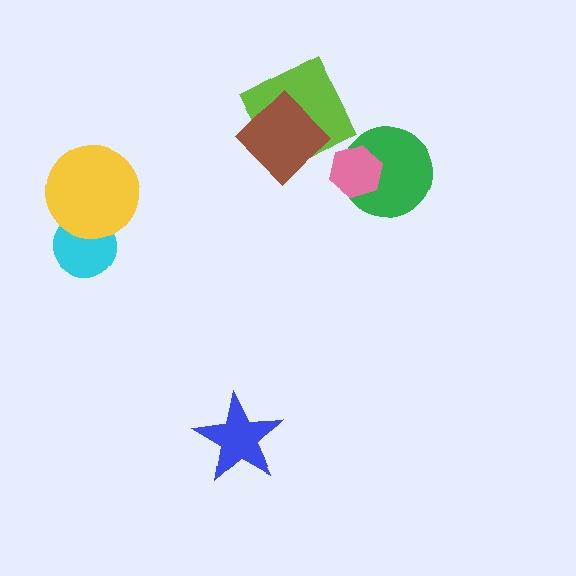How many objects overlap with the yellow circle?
1 object overlaps with the yellow circle.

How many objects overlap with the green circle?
1 object overlaps with the green circle.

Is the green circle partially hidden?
Yes, it is partially covered by another shape.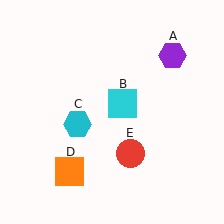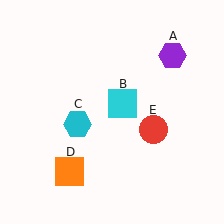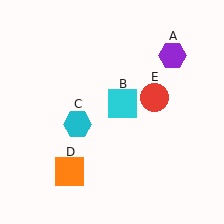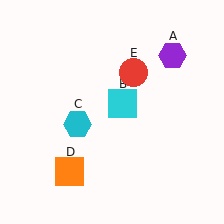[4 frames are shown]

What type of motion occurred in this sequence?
The red circle (object E) rotated counterclockwise around the center of the scene.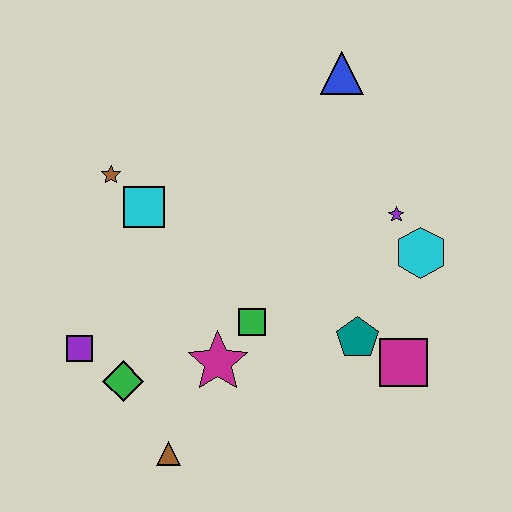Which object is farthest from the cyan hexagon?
The purple square is farthest from the cyan hexagon.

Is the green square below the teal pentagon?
No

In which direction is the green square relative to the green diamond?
The green square is to the right of the green diamond.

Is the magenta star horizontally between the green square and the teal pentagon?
No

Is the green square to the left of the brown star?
No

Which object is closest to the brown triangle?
The green diamond is closest to the brown triangle.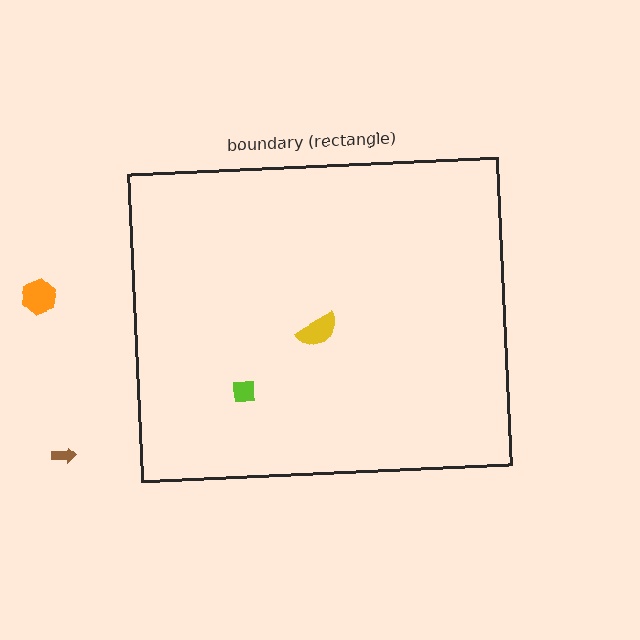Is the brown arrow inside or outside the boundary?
Outside.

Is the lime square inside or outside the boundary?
Inside.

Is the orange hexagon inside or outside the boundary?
Outside.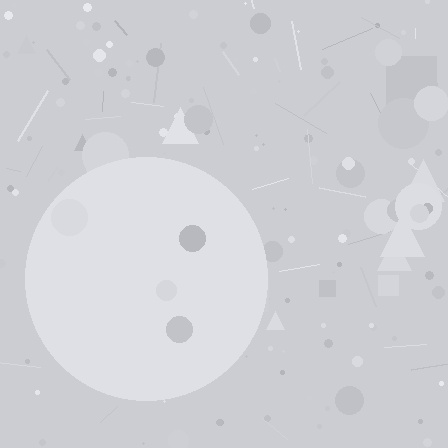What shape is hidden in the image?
A circle is hidden in the image.